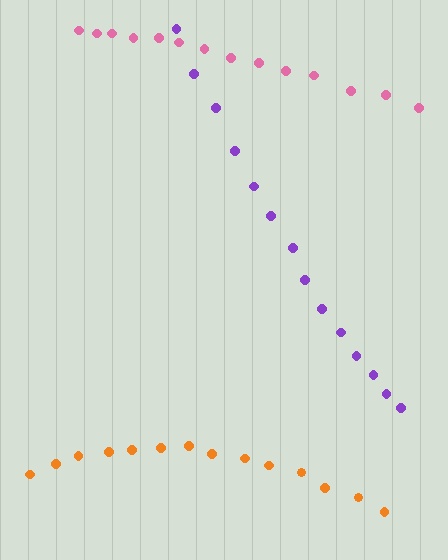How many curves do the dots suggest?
There are 3 distinct paths.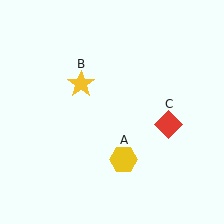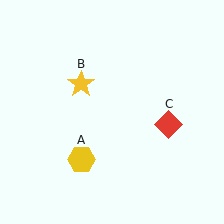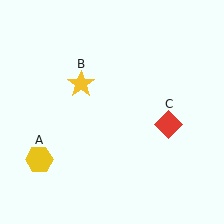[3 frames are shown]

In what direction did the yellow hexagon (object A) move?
The yellow hexagon (object A) moved left.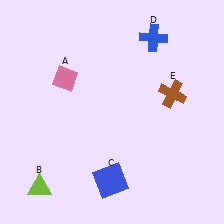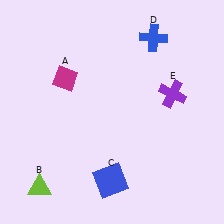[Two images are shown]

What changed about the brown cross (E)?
In Image 1, E is brown. In Image 2, it changed to purple.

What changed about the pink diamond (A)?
In Image 1, A is pink. In Image 2, it changed to magenta.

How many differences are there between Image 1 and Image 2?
There are 2 differences between the two images.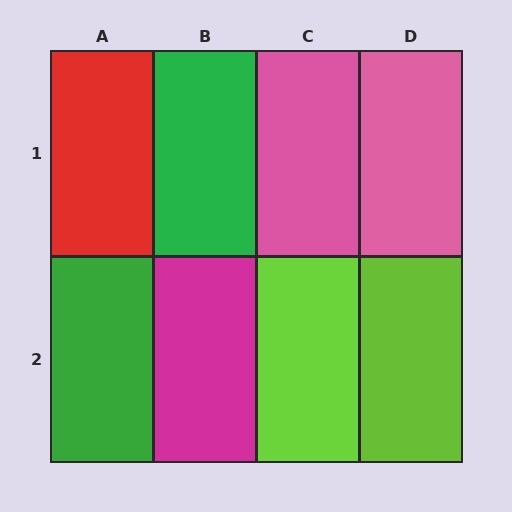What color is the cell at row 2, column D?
Lime.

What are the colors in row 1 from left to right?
Red, green, pink, pink.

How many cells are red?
1 cell is red.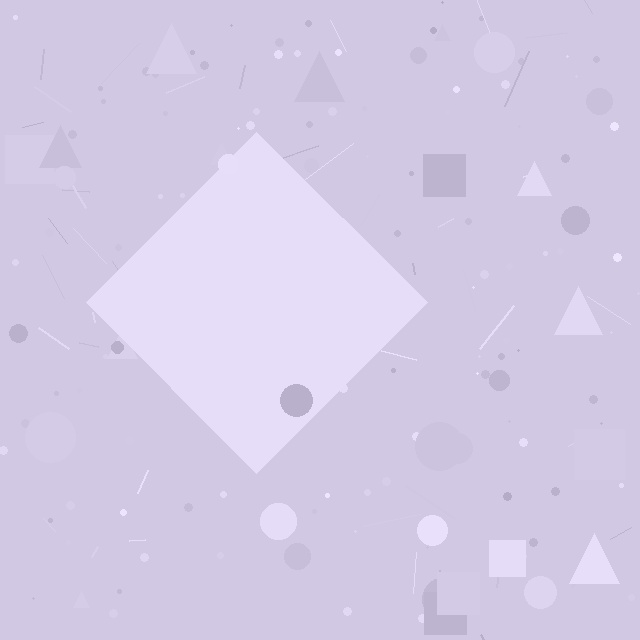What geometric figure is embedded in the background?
A diamond is embedded in the background.